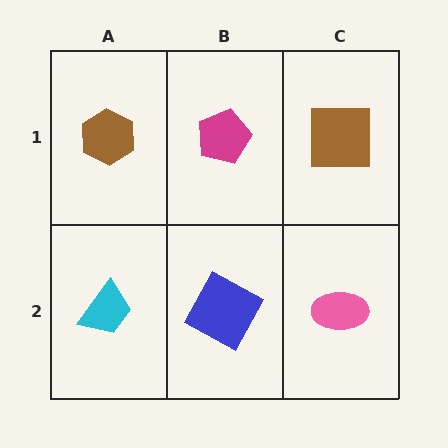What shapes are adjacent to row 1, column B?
A blue square (row 2, column B), a brown hexagon (row 1, column A), a brown square (row 1, column C).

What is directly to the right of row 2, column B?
A pink ellipse.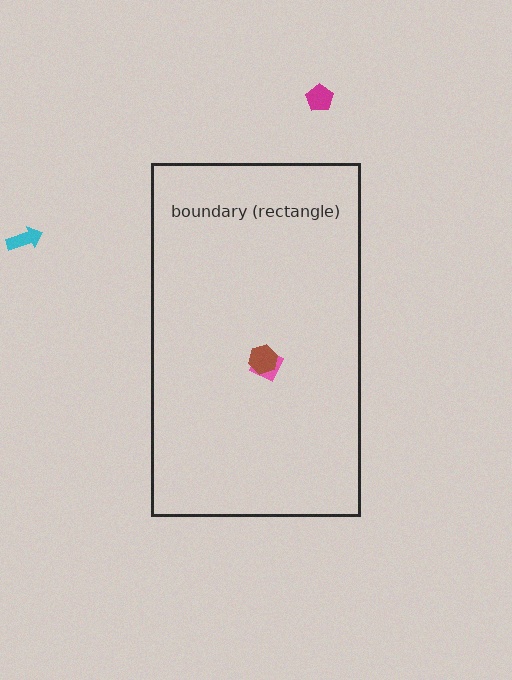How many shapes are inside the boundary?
2 inside, 2 outside.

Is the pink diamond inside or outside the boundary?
Inside.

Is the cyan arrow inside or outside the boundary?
Outside.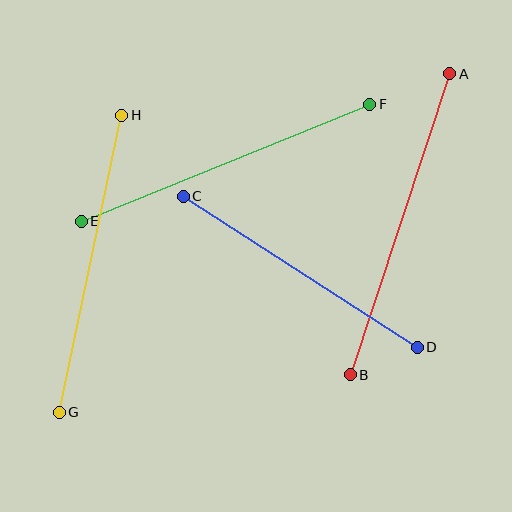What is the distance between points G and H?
The distance is approximately 303 pixels.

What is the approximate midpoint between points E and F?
The midpoint is at approximately (225, 163) pixels.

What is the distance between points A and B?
The distance is approximately 317 pixels.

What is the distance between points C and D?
The distance is approximately 278 pixels.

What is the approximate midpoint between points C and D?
The midpoint is at approximately (300, 272) pixels.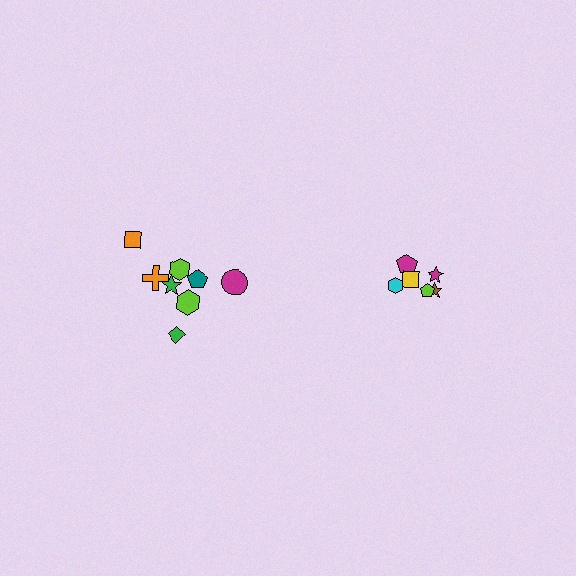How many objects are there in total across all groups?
There are 14 objects.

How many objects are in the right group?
There are 6 objects.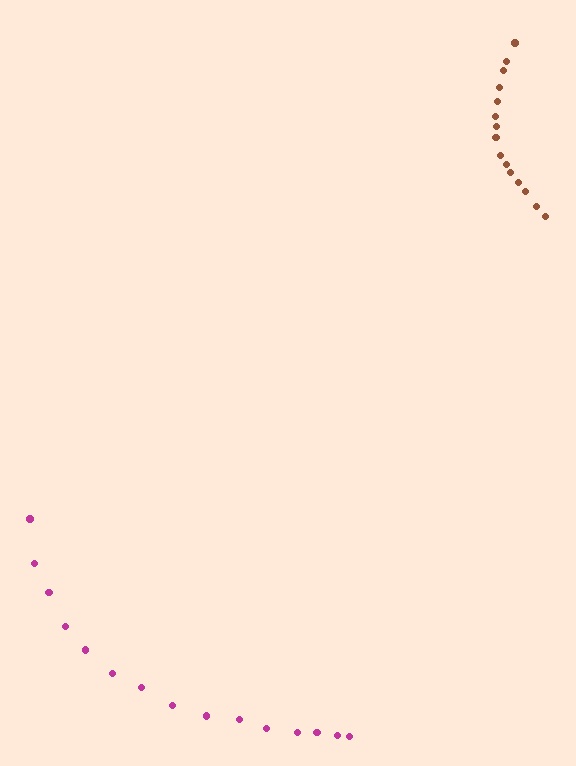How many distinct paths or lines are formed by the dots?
There are 2 distinct paths.